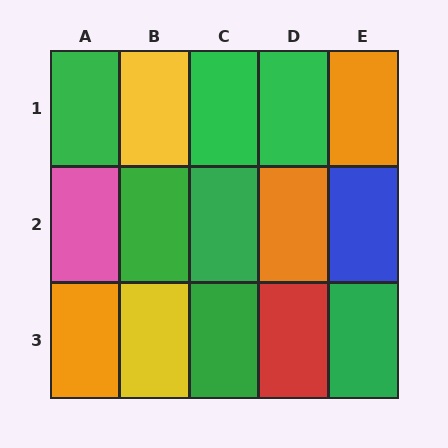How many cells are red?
1 cell is red.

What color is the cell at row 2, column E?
Blue.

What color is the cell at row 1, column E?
Orange.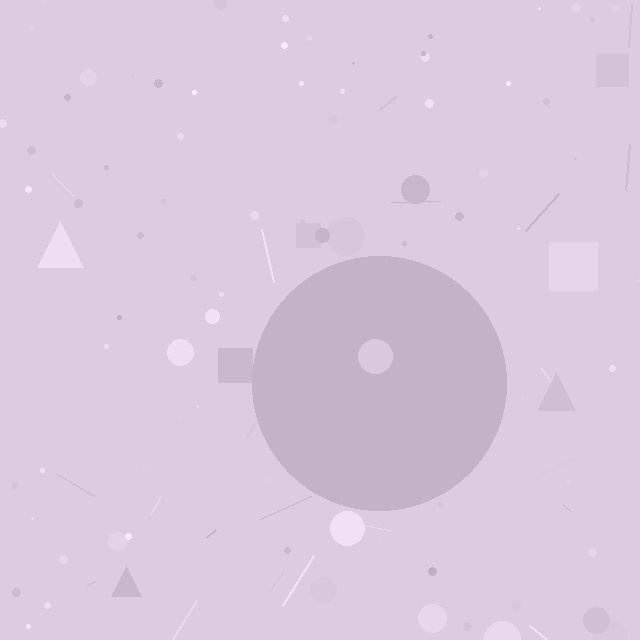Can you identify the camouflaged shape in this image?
The camouflaged shape is a circle.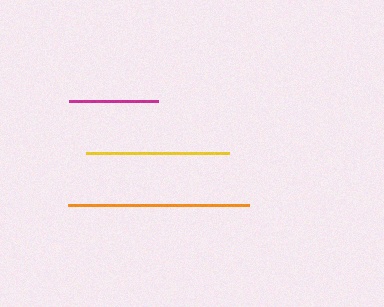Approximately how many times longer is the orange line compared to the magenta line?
The orange line is approximately 2.0 times the length of the magenta line.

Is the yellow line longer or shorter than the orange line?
The orange line is longer than the yellow line.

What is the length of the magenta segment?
The magenta segment is approximately 89 pixels long.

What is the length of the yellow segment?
The yellow segment is approximately 143 pixels long.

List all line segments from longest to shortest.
From longest to shortest: orange, yellow, magenta.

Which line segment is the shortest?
The magenta line is the shortest at approximately 89 pixels.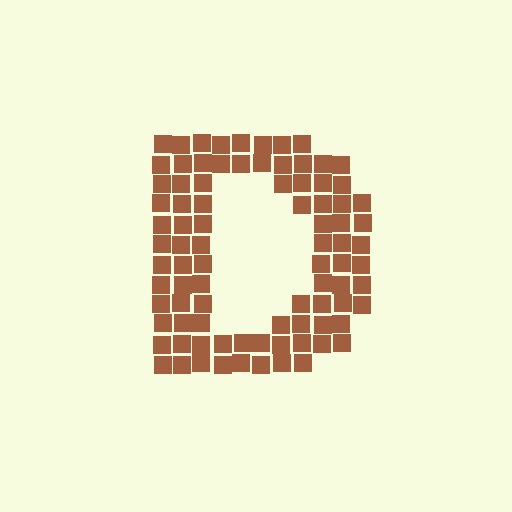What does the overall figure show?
The overall figure shows the letter D.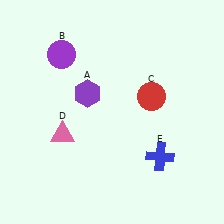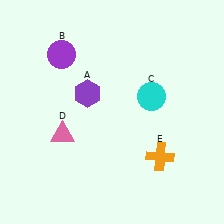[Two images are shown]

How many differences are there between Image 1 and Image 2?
There are 2 differences between the two images.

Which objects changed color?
C changed from red to cyan. E changed from blue to orange.